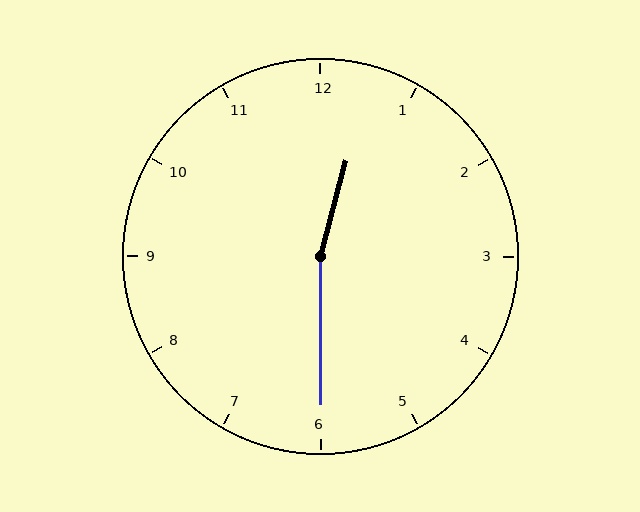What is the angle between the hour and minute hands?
Approximately 165 degrees.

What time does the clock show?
12:30.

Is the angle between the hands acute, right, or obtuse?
It is obtuse.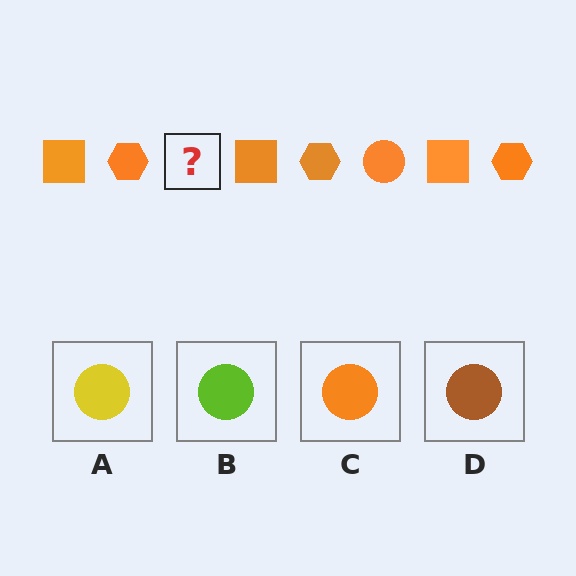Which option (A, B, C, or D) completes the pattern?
C.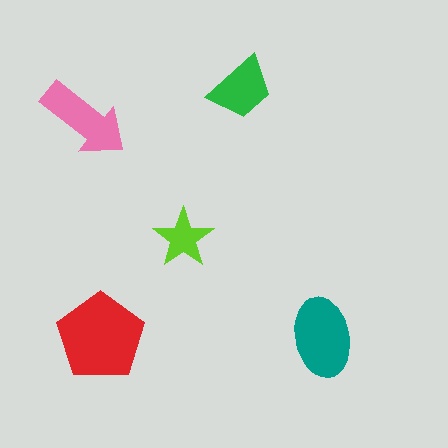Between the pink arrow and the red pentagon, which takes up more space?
The red pentagon.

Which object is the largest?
The red pentagon.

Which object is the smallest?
The lime star.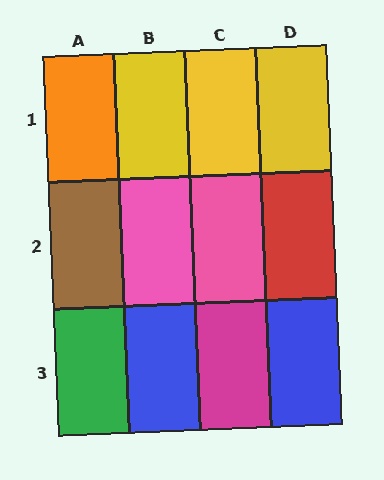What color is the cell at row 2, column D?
Red.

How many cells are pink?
2 cells are pink.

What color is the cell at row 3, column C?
Magenta.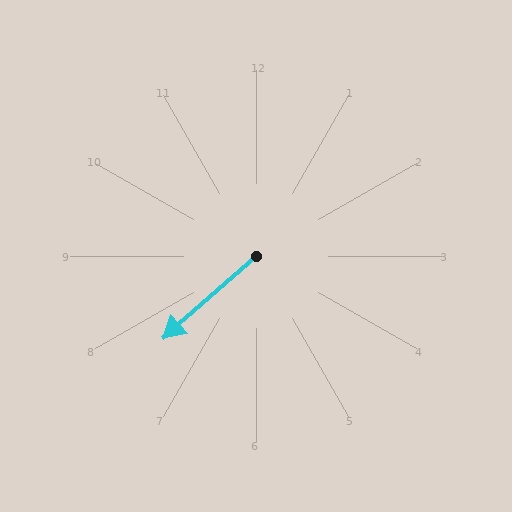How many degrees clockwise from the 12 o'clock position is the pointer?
Approximately 228 degrees.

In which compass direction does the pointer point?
Southwest.